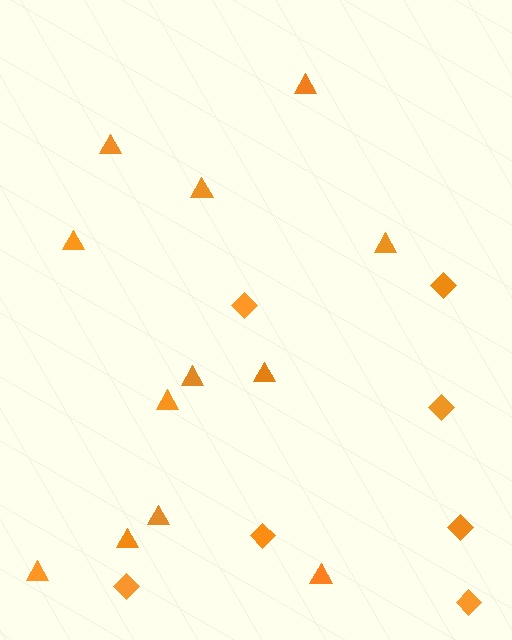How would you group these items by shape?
There are 2 groups: one group of diamonds (7) and one group of triangles (12).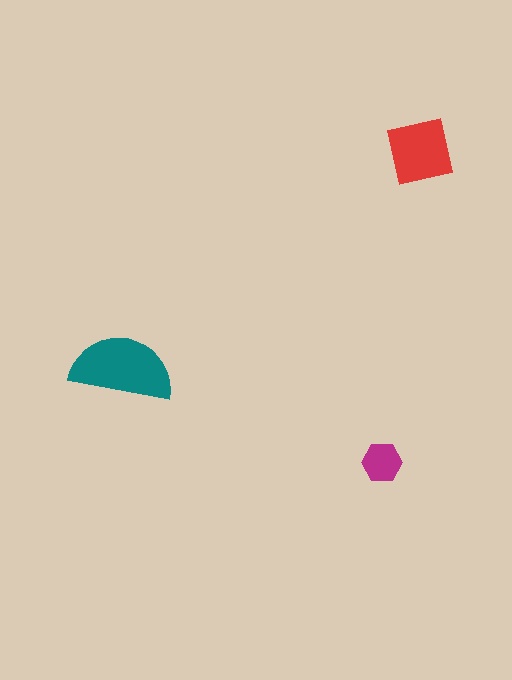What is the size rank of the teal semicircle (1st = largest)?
1st.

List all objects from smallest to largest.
The magenta hexagon, the red square, the teal semicircle.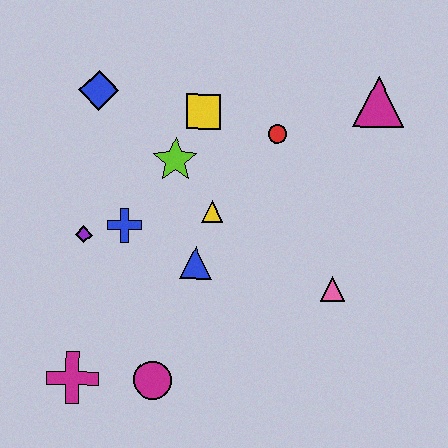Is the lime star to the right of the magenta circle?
Yes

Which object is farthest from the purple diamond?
The magenta triangle is farthest from the purple diamond.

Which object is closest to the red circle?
The yellow square is closest to the red circle.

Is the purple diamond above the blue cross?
No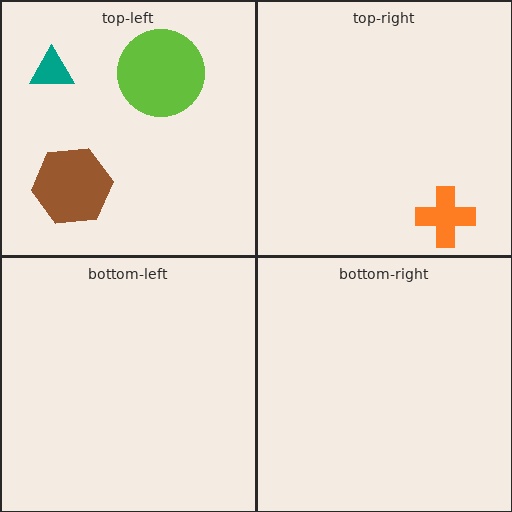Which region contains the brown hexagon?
The top-left region.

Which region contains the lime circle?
The top-left region.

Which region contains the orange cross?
The top-right region.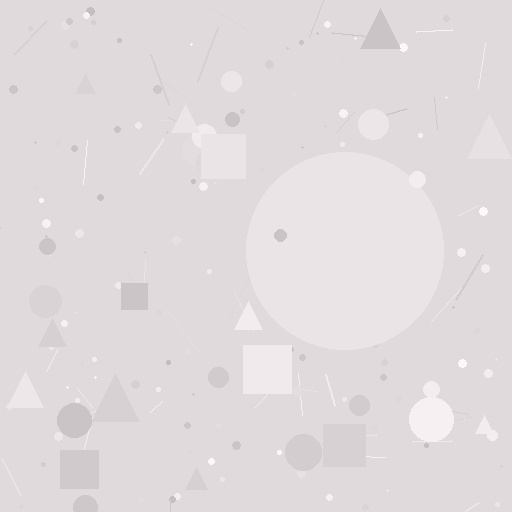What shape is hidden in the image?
A circle is hidden in the image.